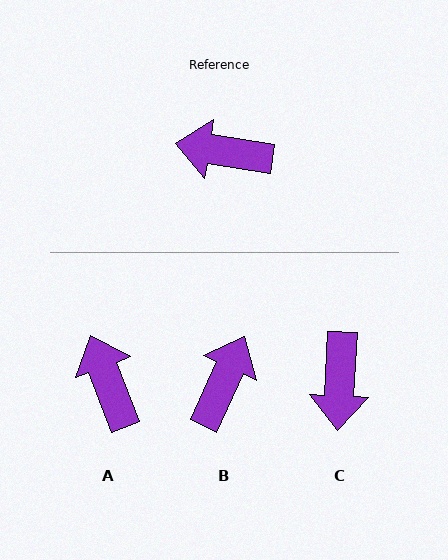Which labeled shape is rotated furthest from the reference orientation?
B, about 106 degrees away.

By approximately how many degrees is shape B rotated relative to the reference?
Approximately 106 degrees clockwise.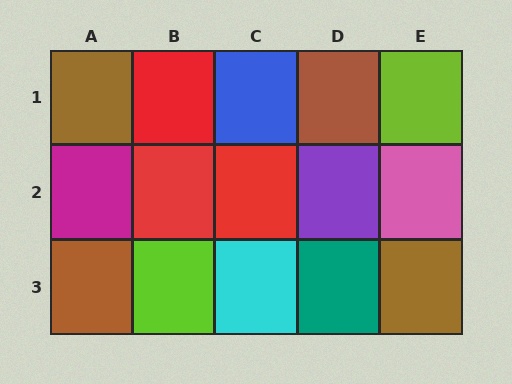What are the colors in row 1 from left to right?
Brown, red, blue, brown, lime.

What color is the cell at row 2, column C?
Red.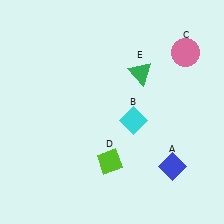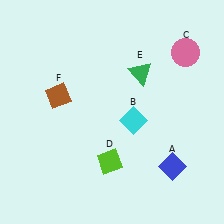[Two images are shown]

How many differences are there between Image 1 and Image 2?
There is 1 difference between the two images.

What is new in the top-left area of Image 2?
A brown diamond (F) was added in the top-left area of Image 2.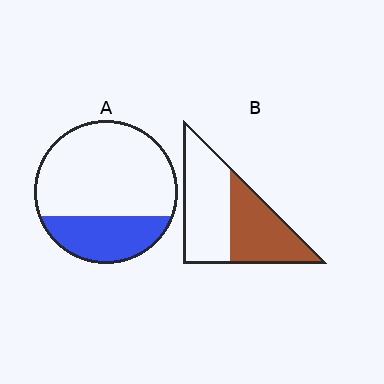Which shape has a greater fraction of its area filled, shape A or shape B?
Shape B.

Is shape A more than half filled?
No.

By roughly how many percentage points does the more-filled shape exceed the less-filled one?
By roughly 15 percentage points (B over A).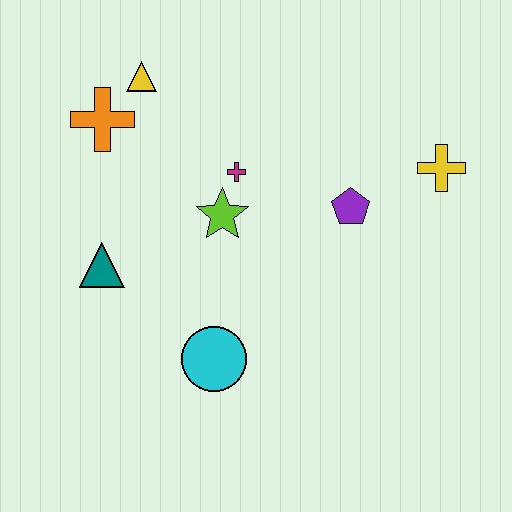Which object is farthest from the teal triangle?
The yellow cross is farthest from the teal triangle.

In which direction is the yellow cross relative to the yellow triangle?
The yellow cross is to the right of the yellow triangle.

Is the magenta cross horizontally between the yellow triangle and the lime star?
No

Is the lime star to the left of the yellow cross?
Yes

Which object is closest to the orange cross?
The yellow triangle is closest to the orange cross.